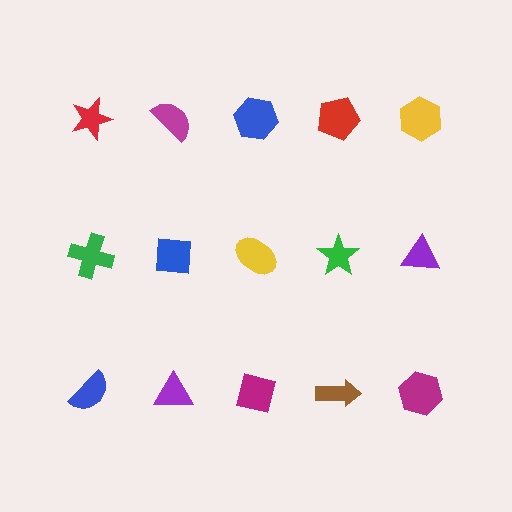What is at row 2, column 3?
A yellow ellipse.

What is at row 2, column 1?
A green cross.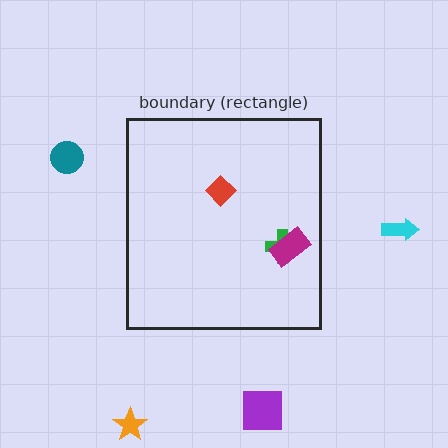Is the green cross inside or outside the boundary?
Inside.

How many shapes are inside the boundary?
3 inside, 4 outside.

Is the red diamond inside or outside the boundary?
Inside.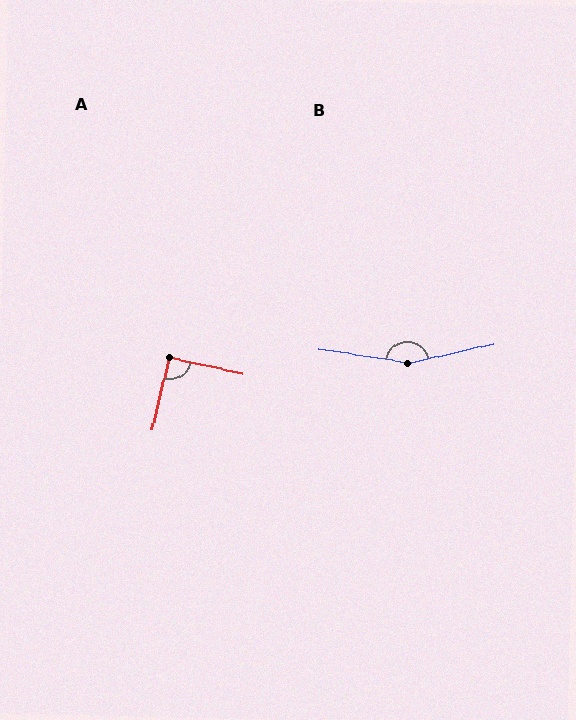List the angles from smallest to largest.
A (91°), B (159°).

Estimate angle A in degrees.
Approximately 91 degrees.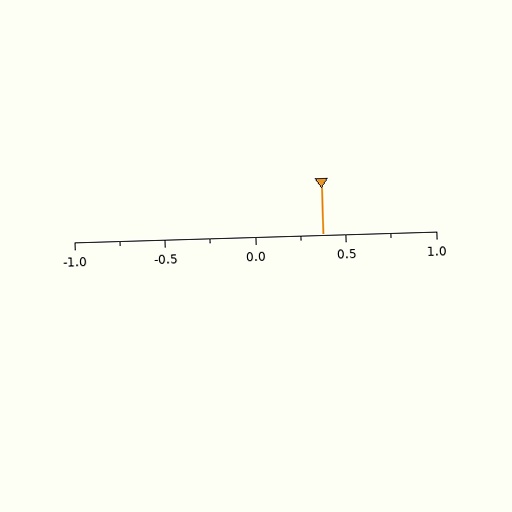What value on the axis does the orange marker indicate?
The marker indicates approximately 0.38.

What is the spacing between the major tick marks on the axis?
The major ticks are spaced 0.5 apart.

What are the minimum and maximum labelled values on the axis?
The axis runs from -1.0 to 1.0.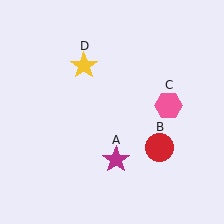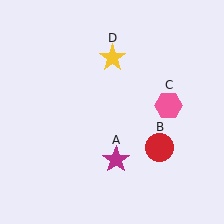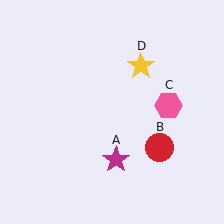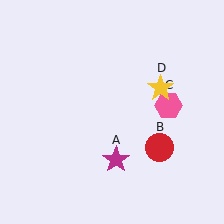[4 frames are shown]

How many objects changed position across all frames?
1 object changed position: yellow star (object D).